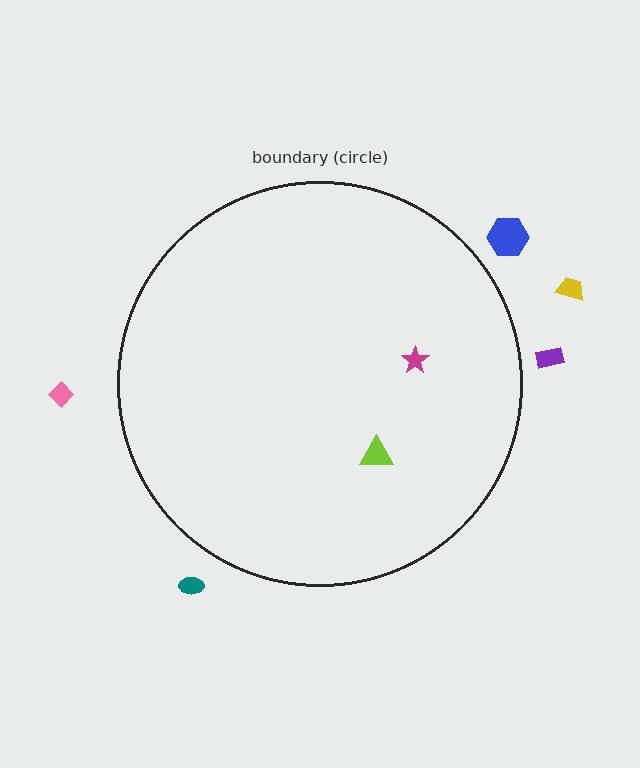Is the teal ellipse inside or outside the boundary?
Outside.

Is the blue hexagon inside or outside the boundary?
Outside.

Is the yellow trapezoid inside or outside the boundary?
Outside.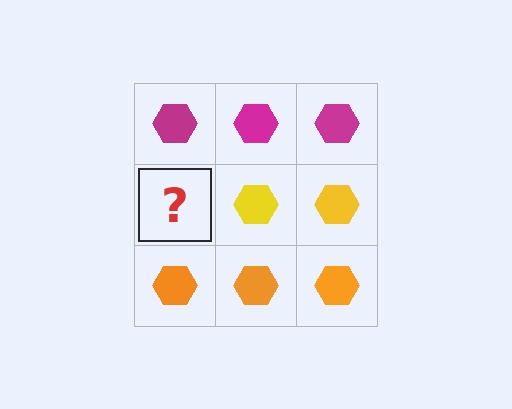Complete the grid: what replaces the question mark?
The question mark should be replaced with a yellow hexagon.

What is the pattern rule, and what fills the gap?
The rule is that each row has a consistent color. The gap should be filled with a yellow hexagon.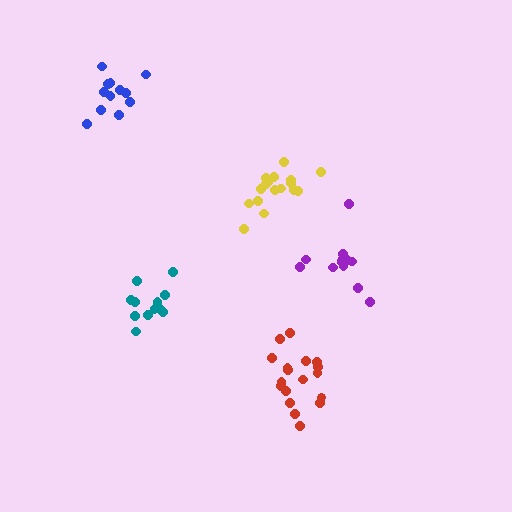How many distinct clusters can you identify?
There are 5 distinct clusters.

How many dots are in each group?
Group 1: 17 dots, Group 2: 12 dots, Group 3: 18 dots, Group 4: 12 dots, Group 5: 12 dots (71 total).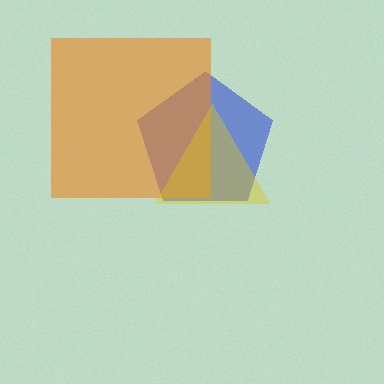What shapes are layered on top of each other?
The layered shapes are: a blue pentagon, an orange square, a yellow triangle.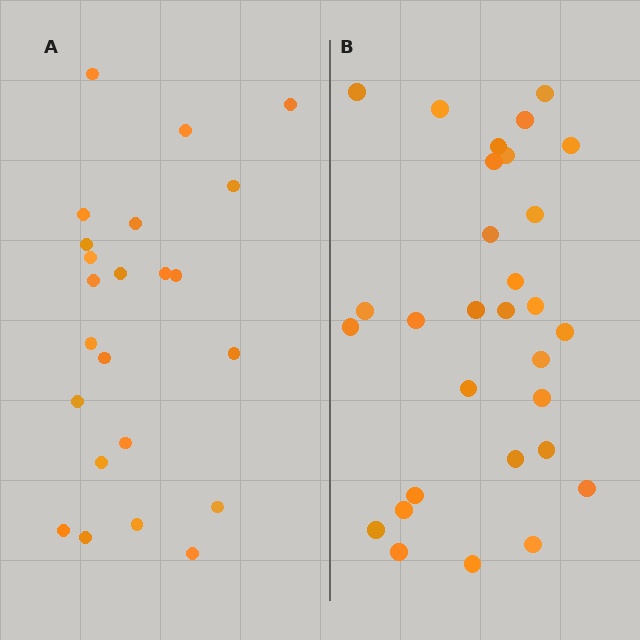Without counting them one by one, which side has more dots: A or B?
Region B (the right region) has more dots.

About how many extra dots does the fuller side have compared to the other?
Region B has roughly 8 or so more dots than region A.